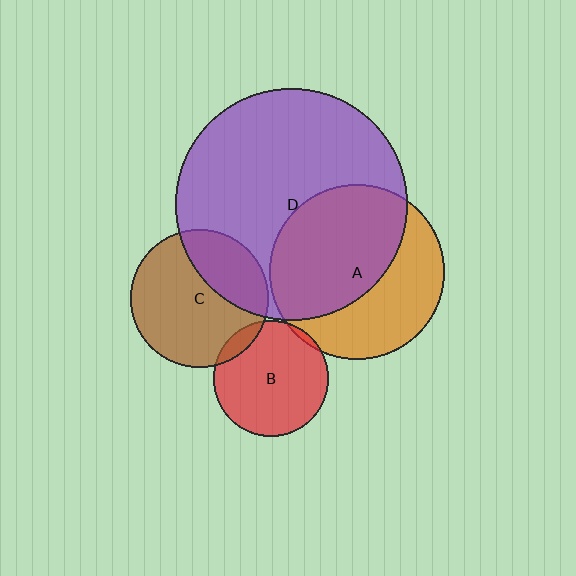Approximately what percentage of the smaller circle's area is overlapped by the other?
Approximately 30%.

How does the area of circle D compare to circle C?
Approximately 2.8 times.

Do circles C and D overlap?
Yes.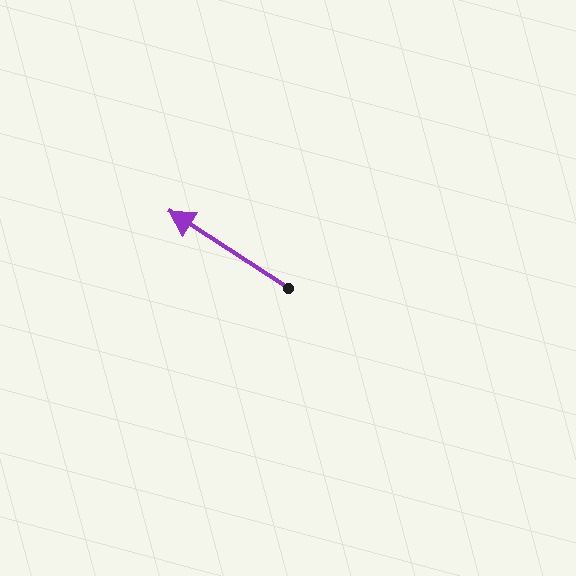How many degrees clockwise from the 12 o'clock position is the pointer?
Approximately 303 degrees.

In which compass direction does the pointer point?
Northwest.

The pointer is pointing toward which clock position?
Roughly 10 o'clock.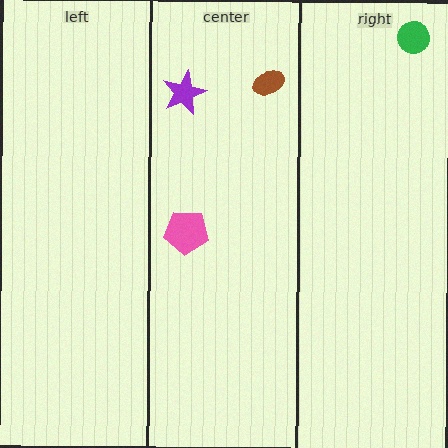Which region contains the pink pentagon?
The center region.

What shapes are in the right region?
The green circle.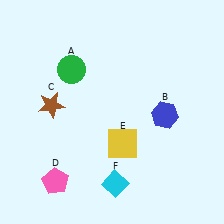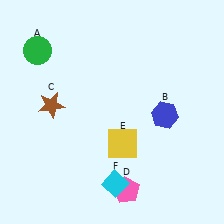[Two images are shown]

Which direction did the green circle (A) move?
The green circle (A) moved left.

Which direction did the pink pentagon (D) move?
The pink pentagon (D) moved right.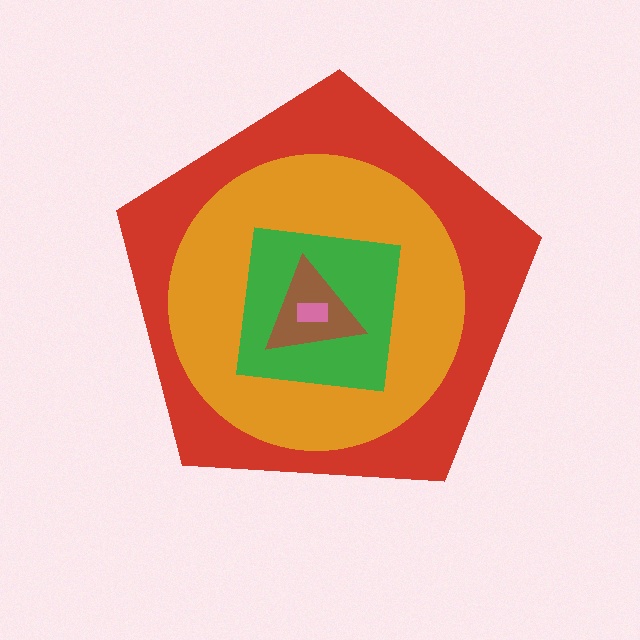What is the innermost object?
The pink rectangle.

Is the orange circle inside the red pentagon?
Yes.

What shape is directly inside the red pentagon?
The orange circle.